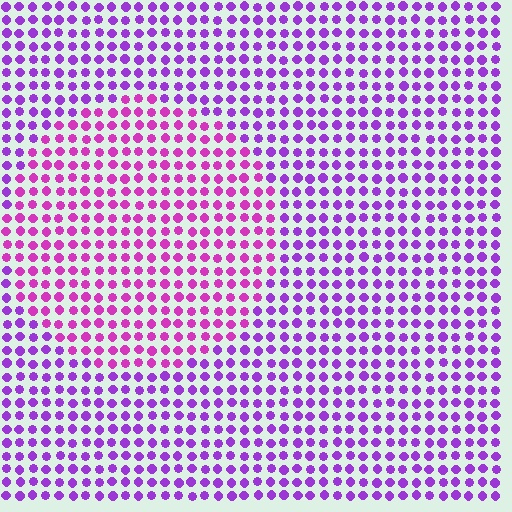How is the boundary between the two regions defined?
The boundary is defined purely by a slight shift in hue (about 30 degrees). Spacing, size, and orientation are identical on both sides.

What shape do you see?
I see a circle.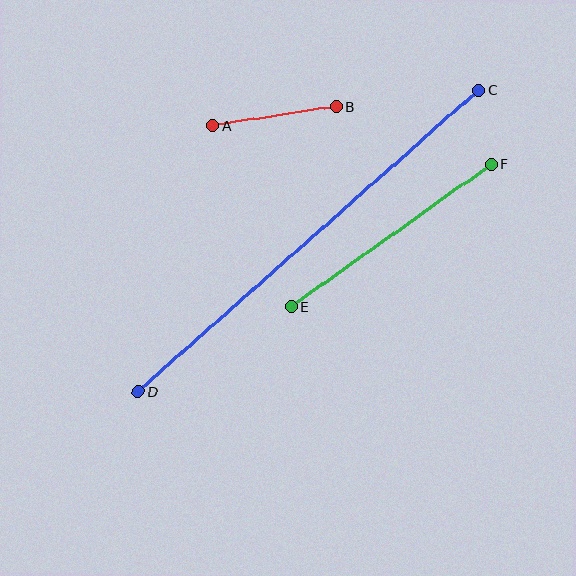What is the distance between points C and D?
The distance is approximately 455 pixels.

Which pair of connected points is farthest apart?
Points C and D are farthest apart.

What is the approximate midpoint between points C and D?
The midpoint is at approximately (308, 241) pixels.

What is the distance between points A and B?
The distance is approximately 124 pixels.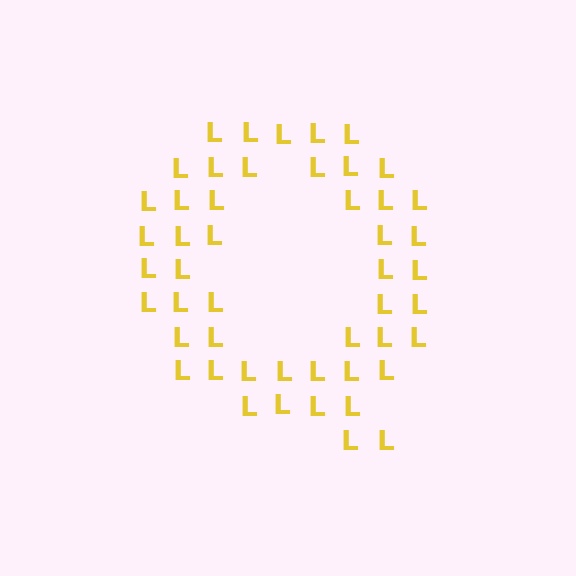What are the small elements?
The small elements are letter L's.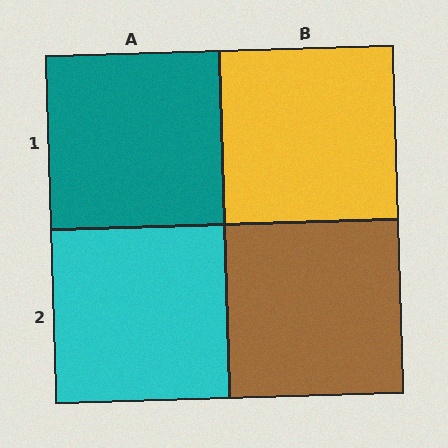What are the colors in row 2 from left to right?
Cyan, brown.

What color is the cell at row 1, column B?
Yellow.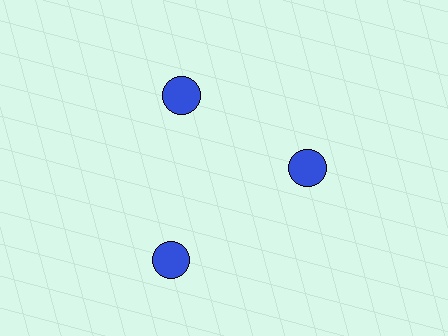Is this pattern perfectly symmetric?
No. The 3 blue circles are arranged in a ring, but one element near the 7 o'clock position is pushed outward from the center, breaking the 3-fold rotational symmetry.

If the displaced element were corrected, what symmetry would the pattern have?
It would have 3-fold rotational symmetry — the pattern would map onto itself every 120 degrees.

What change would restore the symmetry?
The symmetry would be restored by moving it inward, back onto the ring so that all 3 circles sit at equal angles and equal distance from the center.